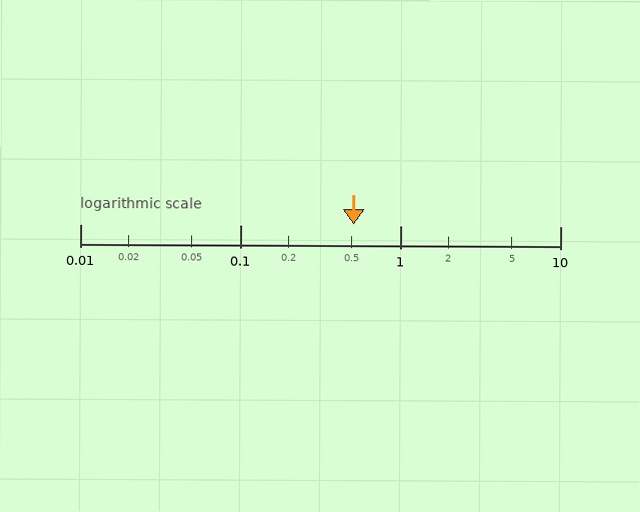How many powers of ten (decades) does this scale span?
The scale spans 3 decades, from 0.01 to 10.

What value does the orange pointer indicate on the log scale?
The pointer indicates approximately 0.51.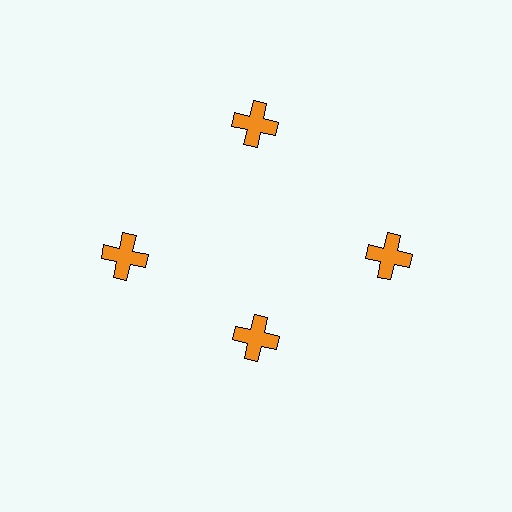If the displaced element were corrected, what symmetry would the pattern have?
It would have 4-fold rotational symmetry — the pattern would map onto itself every 90 degrees.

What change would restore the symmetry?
The symmetry would be restored by moving it outward, back onto the ring so that all 4 crosses sit at equal angles and equal distance from the center.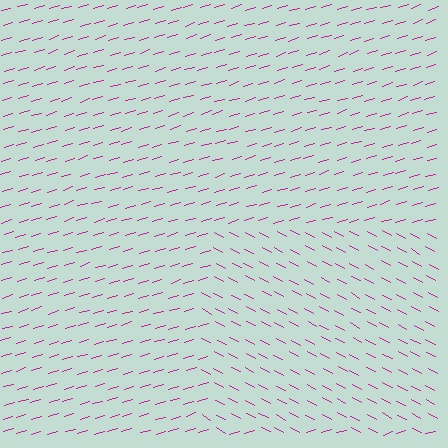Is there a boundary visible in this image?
Yes, there is a texture boundary formed by a change in line orientation.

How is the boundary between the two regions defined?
The boundary is defined purely by a change in line orientation (approximately 45 degrees difference). All lines are the same color and thickness.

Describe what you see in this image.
The image is filled with small magenta line segments. A rectangle region in the image has lines oriented differently from the surrounding lines, creating a visible texture boundary.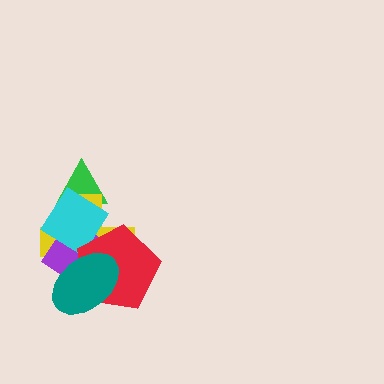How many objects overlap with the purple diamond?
4 objects overlap with the purple diamond.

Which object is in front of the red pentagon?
The teal ellipse is in front of the red pentagon.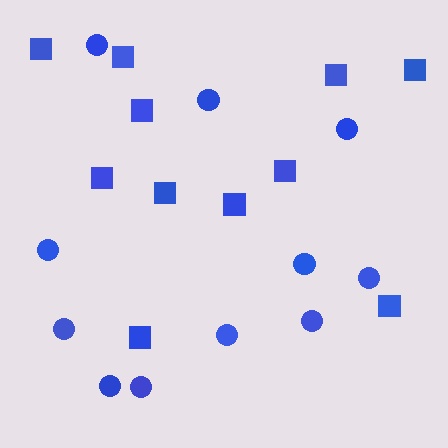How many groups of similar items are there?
There are 2 groups: one group of circles (11) and one group of squares (11).